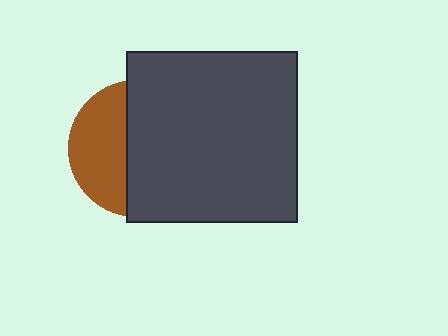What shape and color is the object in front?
The object in front is a dark gray square.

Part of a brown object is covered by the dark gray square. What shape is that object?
It is a circle.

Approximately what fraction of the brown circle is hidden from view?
Roughly 60% of the brown circle is hidden behind the dark gray square.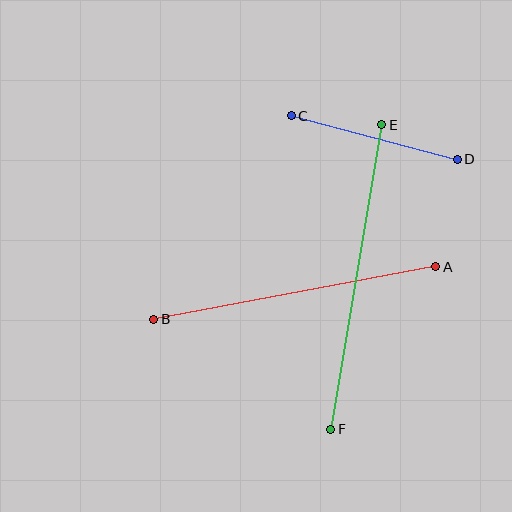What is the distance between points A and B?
The distance is approximately 287 pixels.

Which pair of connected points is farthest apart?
Points E and F are farthest apart.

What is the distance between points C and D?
The distance is approximately 172 pixels.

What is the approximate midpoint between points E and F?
The midpoint is at approximately (356, 277) pixels.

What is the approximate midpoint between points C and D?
The midpoint is at approximately (374, 138) pixels.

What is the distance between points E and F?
The distance is approximately 308 pixels.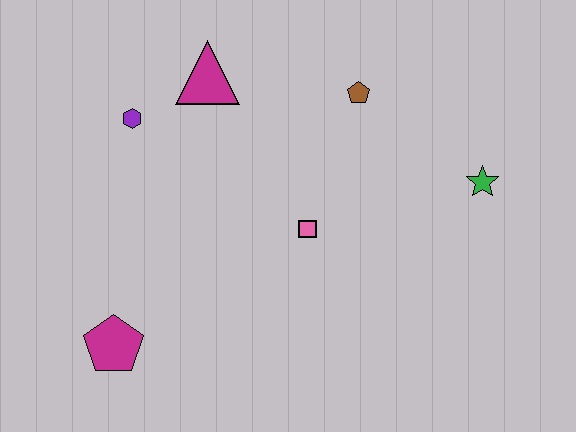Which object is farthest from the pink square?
The magenta pentagon is farthest from the pink square.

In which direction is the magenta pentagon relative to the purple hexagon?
The magenta pentagon is below the purple hexagon.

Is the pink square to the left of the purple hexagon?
No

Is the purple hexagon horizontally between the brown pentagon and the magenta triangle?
No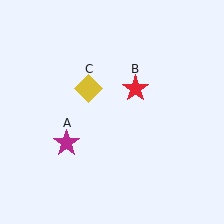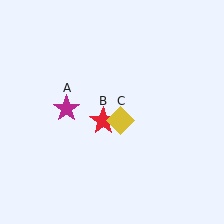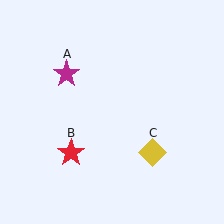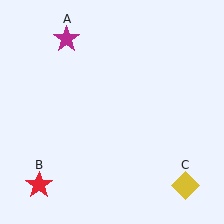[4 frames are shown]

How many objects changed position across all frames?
3 objects changed position: magenta star (object A), red star (object B), yellow diamond (object C).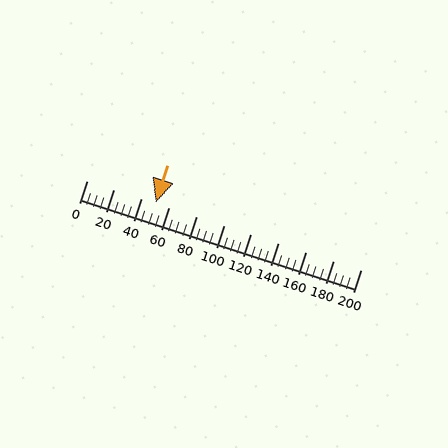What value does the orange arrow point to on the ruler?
The orange arrow points to approximately 50.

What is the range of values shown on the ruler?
The ruler shows values from 0 to 200.